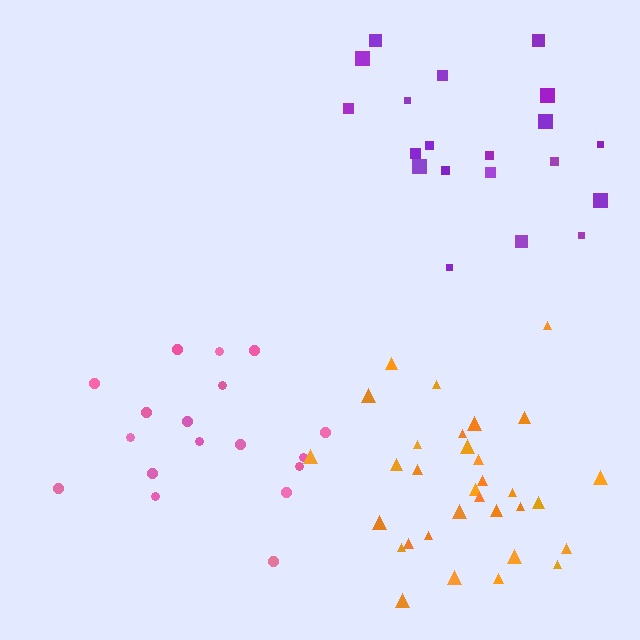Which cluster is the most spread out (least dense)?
Pink.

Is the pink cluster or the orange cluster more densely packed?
Orange.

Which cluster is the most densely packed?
Orange.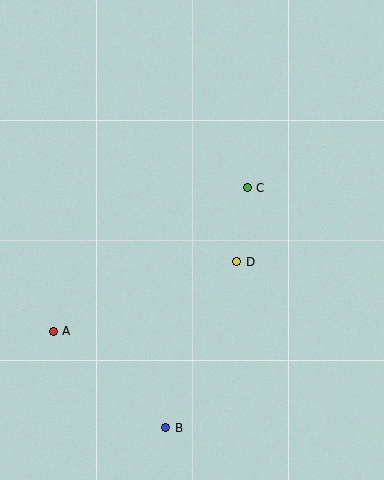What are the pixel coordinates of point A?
Point A is at (53, 331).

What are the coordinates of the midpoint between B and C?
The midpoint between B and C is at (207, 308).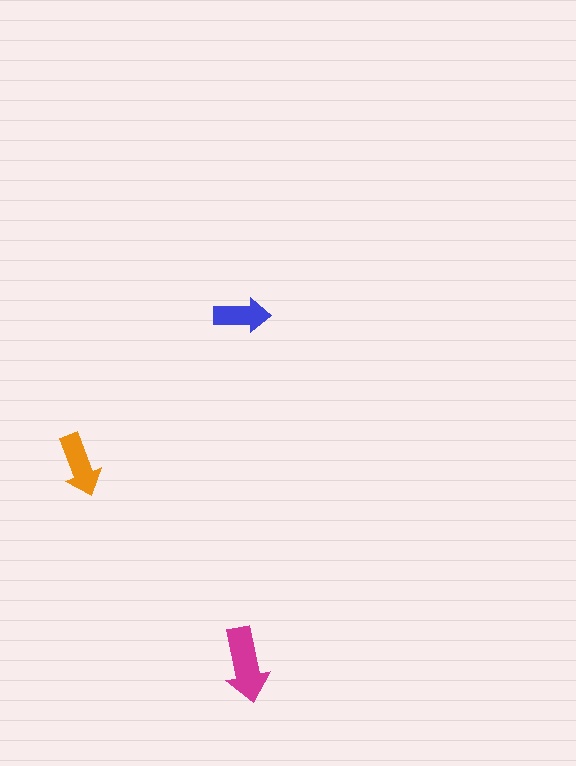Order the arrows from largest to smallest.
the magenta one, the orange one, the blue one.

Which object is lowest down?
The magenta arrow is bottommost.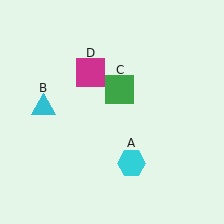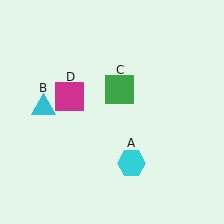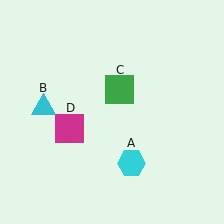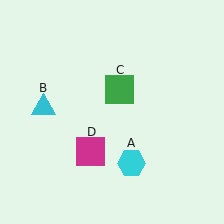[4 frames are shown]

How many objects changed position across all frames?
1 object changed position: magenta square (object D).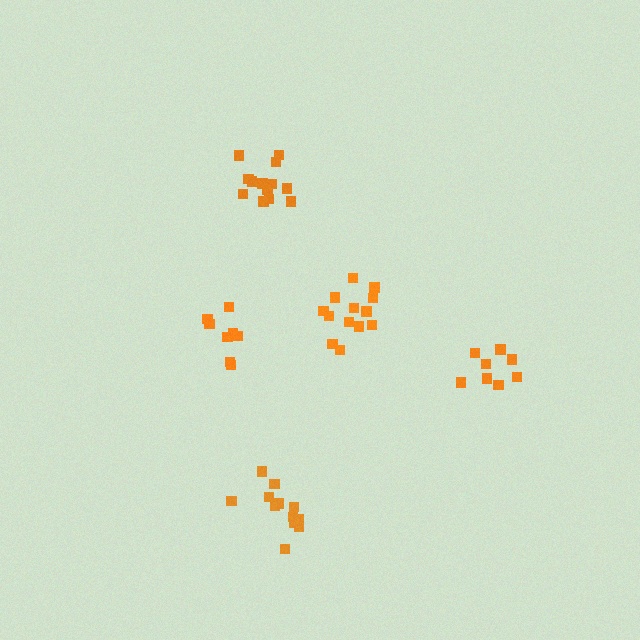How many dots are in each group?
Group 1: 8 dots, Group 2: 12 dots, Group 3: 8 dots, Group 4: 13 dots, Group 5: 14 dots (55 total).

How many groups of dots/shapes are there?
There are 5 groups.